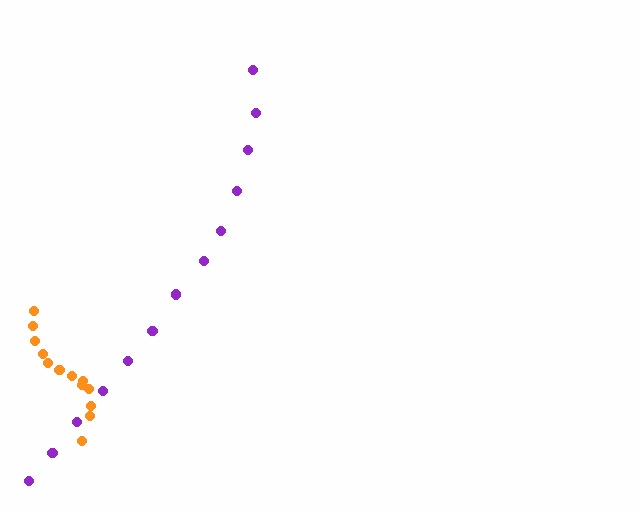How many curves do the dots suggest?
There are 2 distinct paths.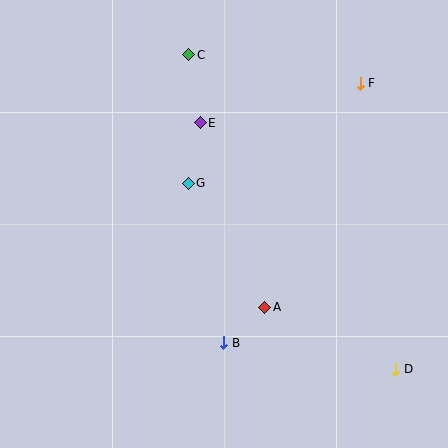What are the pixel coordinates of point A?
Point A is at (265, 307).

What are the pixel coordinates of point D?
Point D is at (396, 369).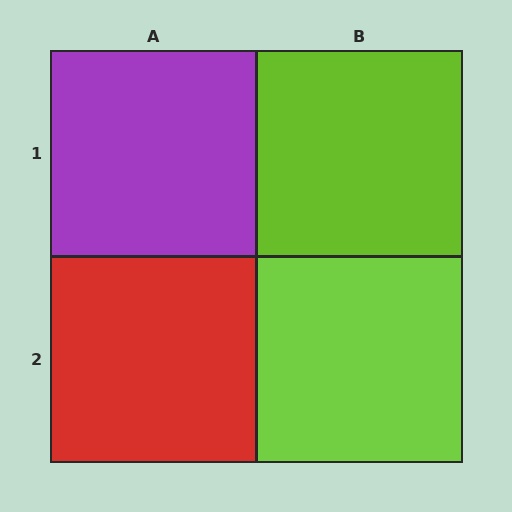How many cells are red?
1 cell is red.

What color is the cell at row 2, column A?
Red.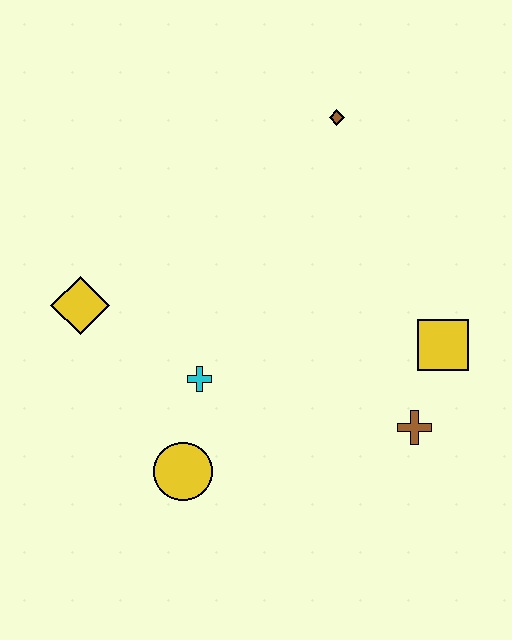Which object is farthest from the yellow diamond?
The yellow square is farthest from the yellow diamond.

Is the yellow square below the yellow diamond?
Yes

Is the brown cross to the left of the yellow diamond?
No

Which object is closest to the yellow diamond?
The cyan cross is closest to the yellow diamond.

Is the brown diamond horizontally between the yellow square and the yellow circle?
Yes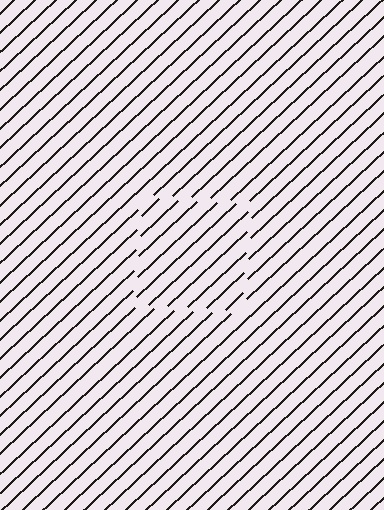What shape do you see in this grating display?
An illusory square. The interior of the shape contains the same grating, shifted by half a period — the contour is defined by the phase discontinuity where line-ends from the inner and outer gratings abut.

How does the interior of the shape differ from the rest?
The interior of the shape contains the same grating, shifted by half a period — the contour is defined by the phase discontinuity where line-ends from the inner and outer gratings abut.